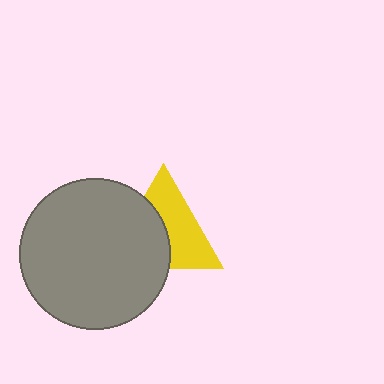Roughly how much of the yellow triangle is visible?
About half of it is visible (roughly 53%).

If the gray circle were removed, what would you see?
You would see the complete yellow triangle.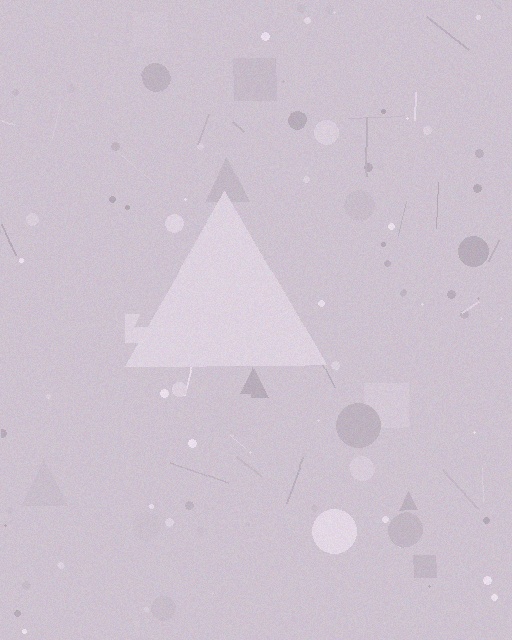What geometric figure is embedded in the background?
A triangle is embedded in the background.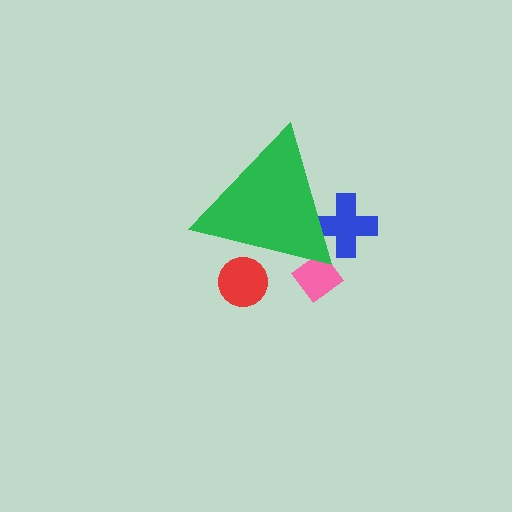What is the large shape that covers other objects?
A green triangle.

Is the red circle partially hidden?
Yes, the red circle is partially hidden behind the green triangle.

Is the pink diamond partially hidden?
Yes, the pink diamond is partially hidden behind the green triangle.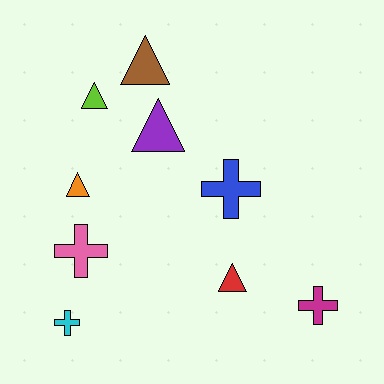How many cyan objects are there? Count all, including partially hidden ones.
There is 1 cyan object.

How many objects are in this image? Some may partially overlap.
There are 9 objects.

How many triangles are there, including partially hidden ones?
There are 5 triangles.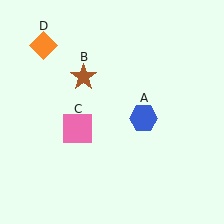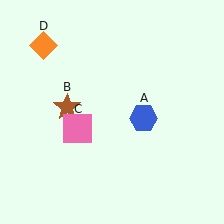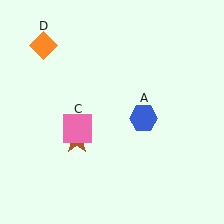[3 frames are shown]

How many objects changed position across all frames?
1 object changed position: brown star (object B).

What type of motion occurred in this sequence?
The brown star (object B) rotated counterclockwise around the center of the scene.